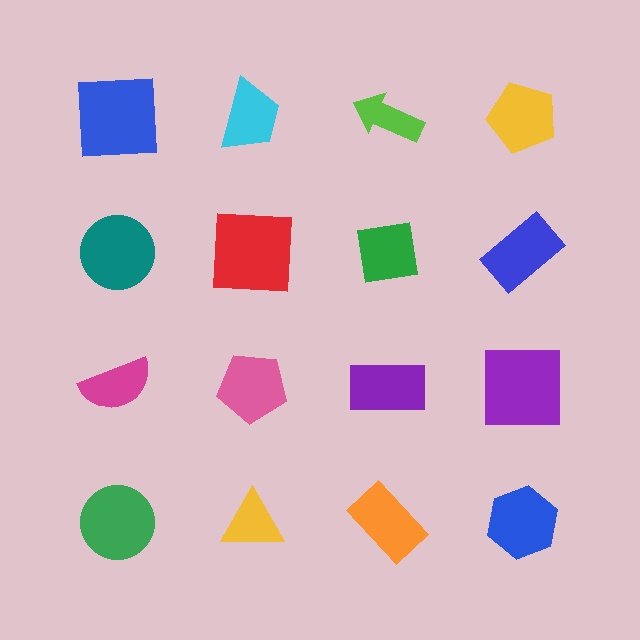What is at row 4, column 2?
A yellow triangle.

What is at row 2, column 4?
A blue rectangle.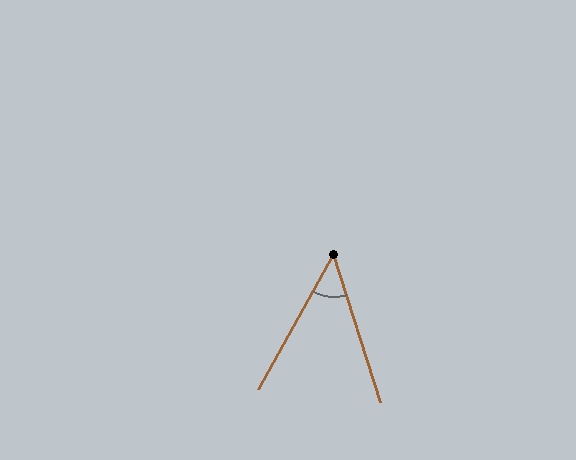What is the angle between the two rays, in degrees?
Approximately 47 degrees.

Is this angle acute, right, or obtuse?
It is acute.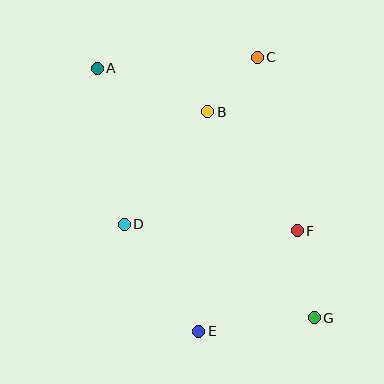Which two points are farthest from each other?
Points A and G are farthest from each other.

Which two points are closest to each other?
Points B and C are closest to each other.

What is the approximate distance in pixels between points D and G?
The distance between D and G is approximately 211 pixels.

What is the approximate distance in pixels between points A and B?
The distance between A and B is approximately 119 pixels.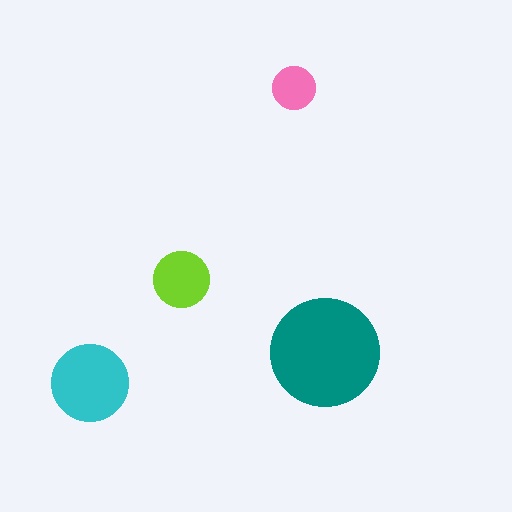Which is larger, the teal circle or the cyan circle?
The teal one.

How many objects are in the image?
There are 4 objects in the image.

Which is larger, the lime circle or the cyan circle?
The cyan one.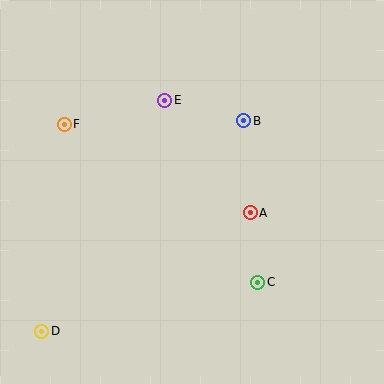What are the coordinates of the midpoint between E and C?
The midpoint between E and C is at (211, 191).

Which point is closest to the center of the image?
Point A at (250, 213) is closest to the center.